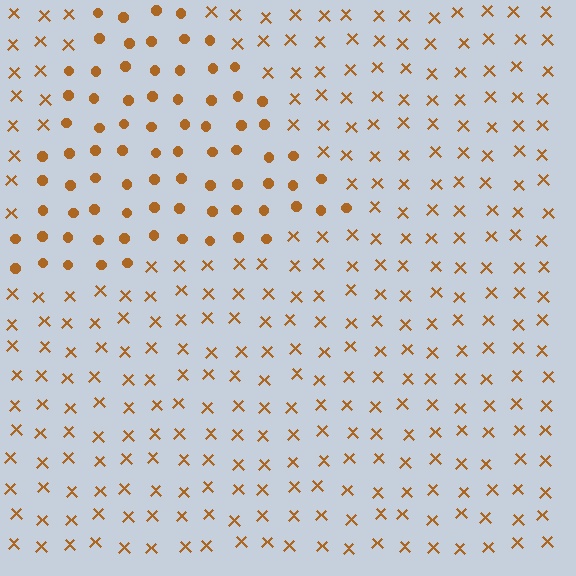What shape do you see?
I see a triangle.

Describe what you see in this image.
The image is filled with small brown elements arranged in a uniform grid. A triangle-shaped region contains circles, while the surrounding area contains X marks. The boundary is defined purely by the change in element shape.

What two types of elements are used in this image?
The image uses circles inside the triangle region and X marks outside it.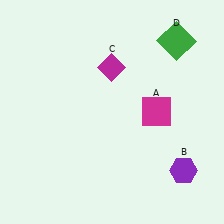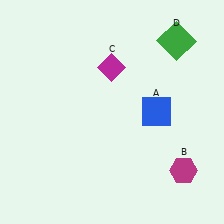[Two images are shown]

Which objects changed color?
A changed from magenta to blue. B changed from purple to magenta.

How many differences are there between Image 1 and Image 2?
There are 2 differences between the two images.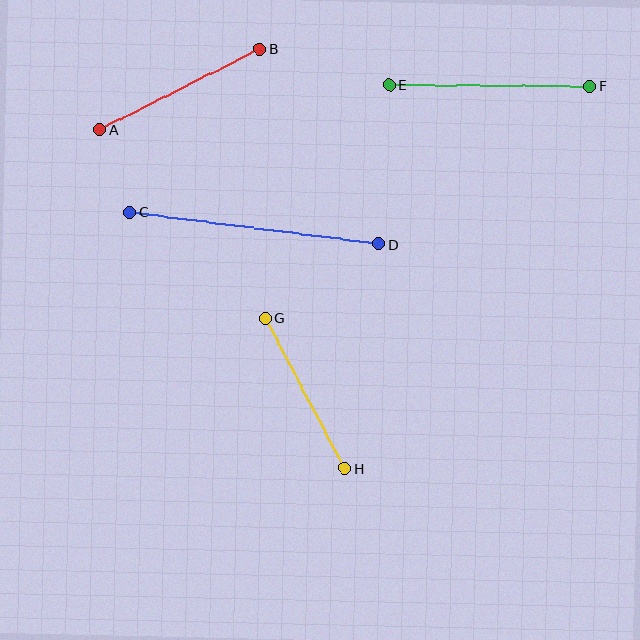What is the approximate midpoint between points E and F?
The midpoint is at approximately (490, 85) pixels.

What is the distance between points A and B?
The distance is approximately 179 pixels.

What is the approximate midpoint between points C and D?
The midpoint is at approximately (254, 228) pixels.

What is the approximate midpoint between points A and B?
The midpoint is at approximately (180, 89) pixels.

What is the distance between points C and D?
The distance is approximately 251 pixels.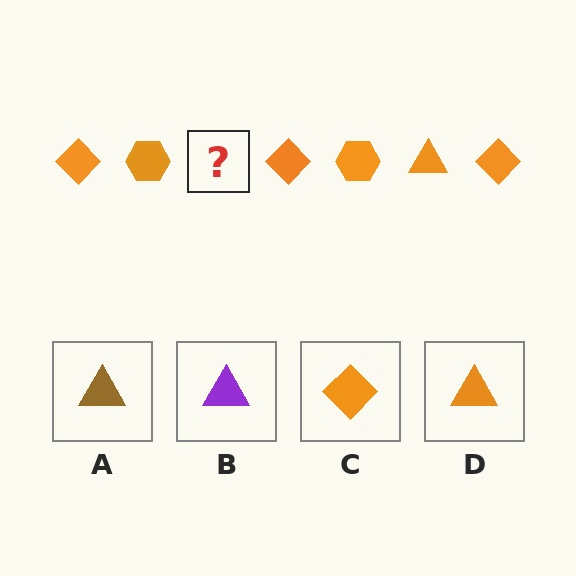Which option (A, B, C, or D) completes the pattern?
D.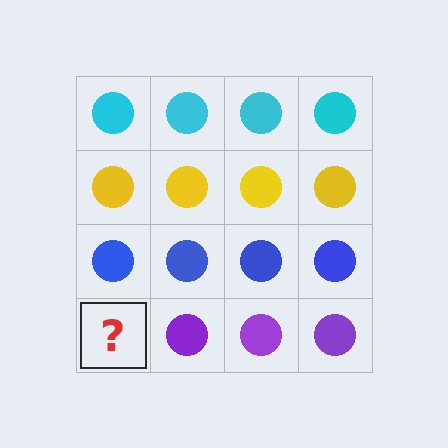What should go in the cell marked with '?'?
The missing cell should contain a purple circle.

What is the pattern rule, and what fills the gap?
The rule is that each row has a consistent color. The gap should be filled with a purple circle.